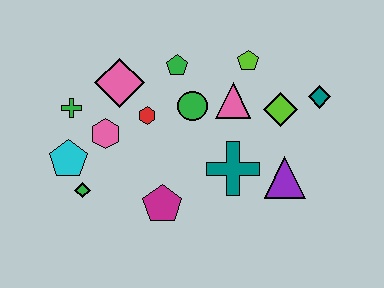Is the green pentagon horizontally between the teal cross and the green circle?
No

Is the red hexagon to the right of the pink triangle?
No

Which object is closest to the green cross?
The pink hexagon is closest to the green cross.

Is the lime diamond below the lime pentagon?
Yes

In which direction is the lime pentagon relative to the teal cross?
The lime pentagon is above the teal cross.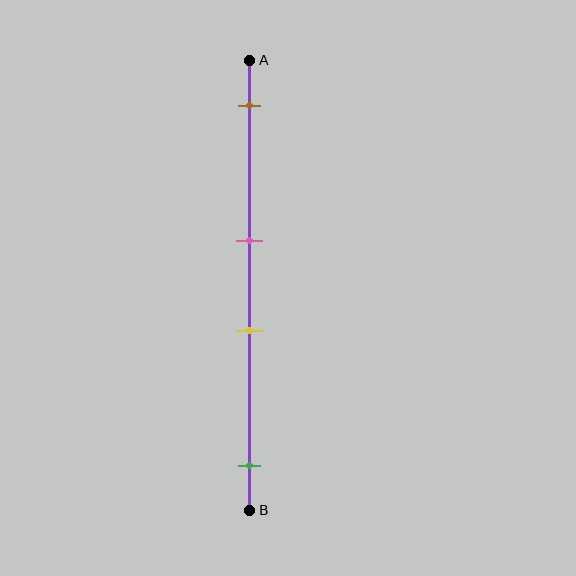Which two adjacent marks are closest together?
The pink and yellow marks are the closest adjacent pair.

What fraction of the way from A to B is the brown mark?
The brown mark is approximately 10% (0.1) of the way from A to B.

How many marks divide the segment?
There are 4 marks dividing the segment.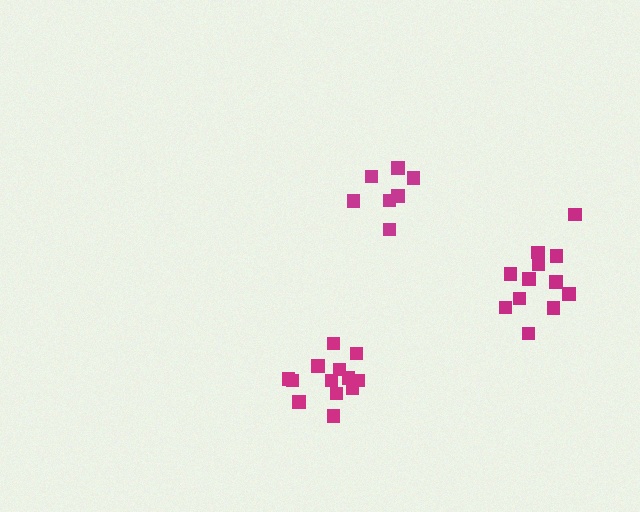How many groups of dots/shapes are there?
There are 3 groups.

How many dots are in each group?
Group 1: 7 dots, Group 2: 13 dots, Group 3: 12 dots (32 total).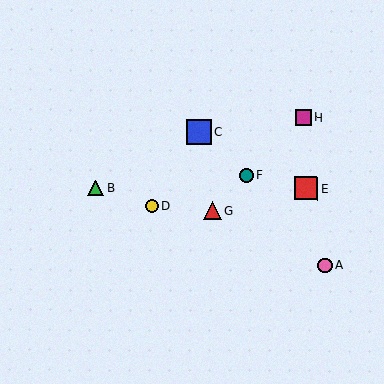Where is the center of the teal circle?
The center of the teal circle is at (246, 176).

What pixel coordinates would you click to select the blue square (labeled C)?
Click at (199, 132) to select the blue square C.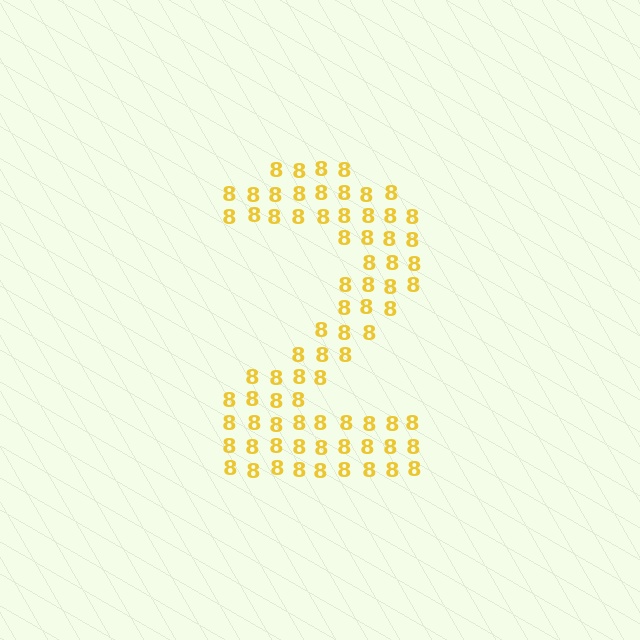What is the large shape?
The large shape is the digit 2.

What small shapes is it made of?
It is made of small digit 8's.